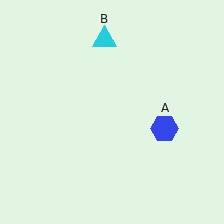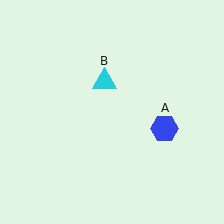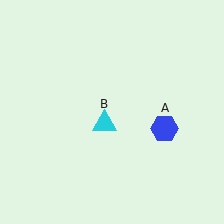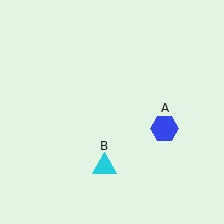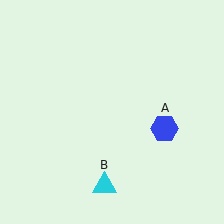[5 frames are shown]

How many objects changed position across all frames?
1 object changed position: cyan triangle (object B).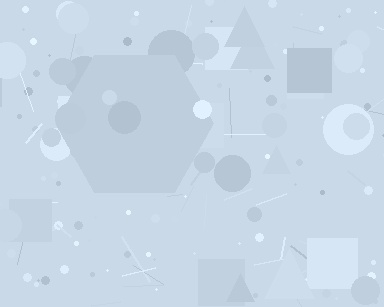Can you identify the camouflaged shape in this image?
The camouflaged shape is a hexagon.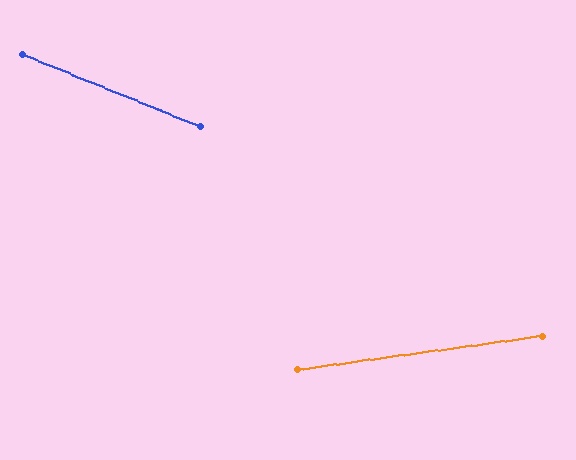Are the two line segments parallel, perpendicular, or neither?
Neither parallel nor perpendicular — they differ by about 30°.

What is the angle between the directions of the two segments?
Approximately 30 degrees.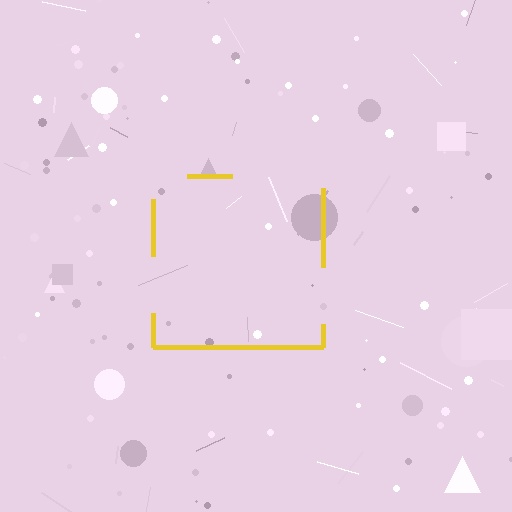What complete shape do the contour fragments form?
The contour fragments form a square.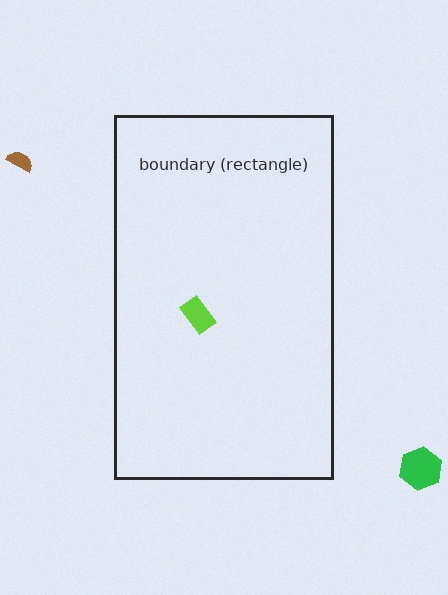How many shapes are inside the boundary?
1 inside, 2 outside.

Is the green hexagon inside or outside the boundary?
Outside.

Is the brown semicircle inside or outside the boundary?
Outside.